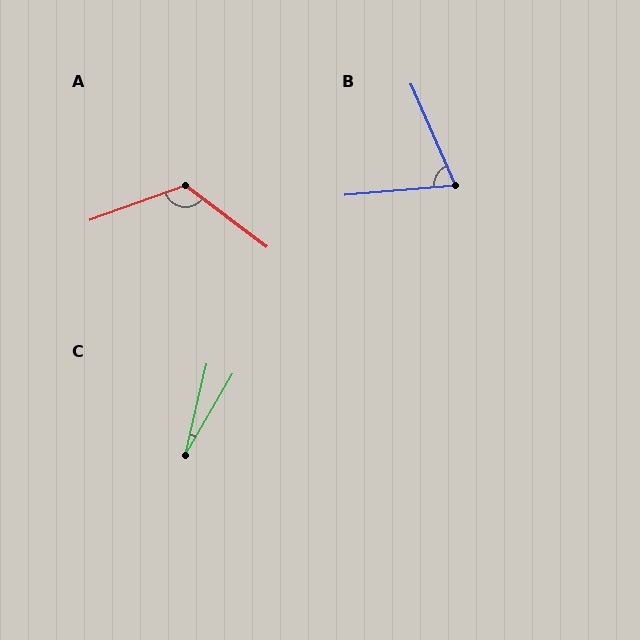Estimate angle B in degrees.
Approximately 71 degrees.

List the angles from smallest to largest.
C (17°), B (71°), A (123°).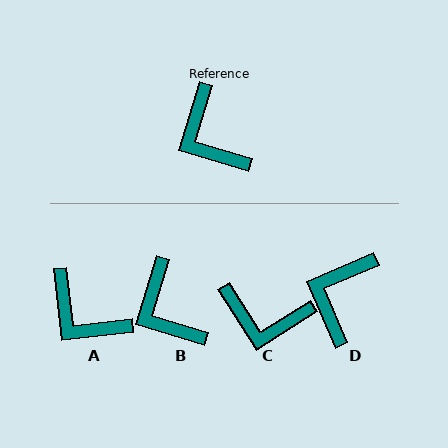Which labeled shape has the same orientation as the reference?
B.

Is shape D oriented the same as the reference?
No, it is off by about 50 degrees.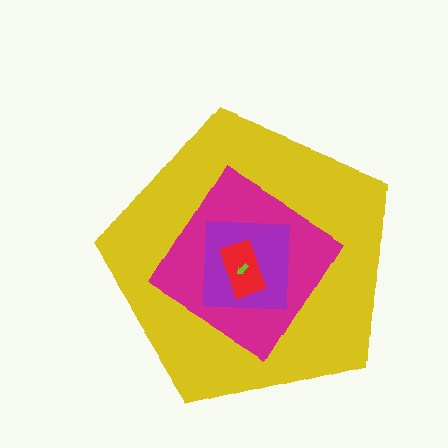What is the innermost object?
The lime arrow.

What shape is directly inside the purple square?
The red rectangle.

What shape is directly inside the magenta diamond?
The purple square.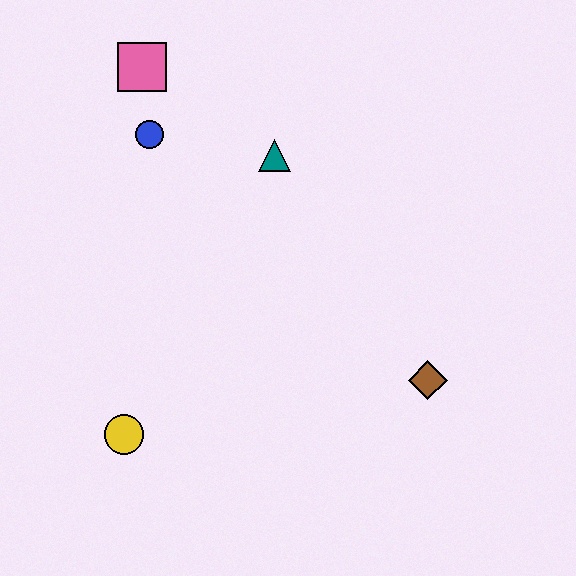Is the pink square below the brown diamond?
No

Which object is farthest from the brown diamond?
The pink square is farthest from the brown diamond.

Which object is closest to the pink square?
The blue circle is closest to the pink square.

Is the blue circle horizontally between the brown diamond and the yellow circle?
Yes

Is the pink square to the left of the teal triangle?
Yes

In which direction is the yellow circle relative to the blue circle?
The yellow circle is below the blue circle.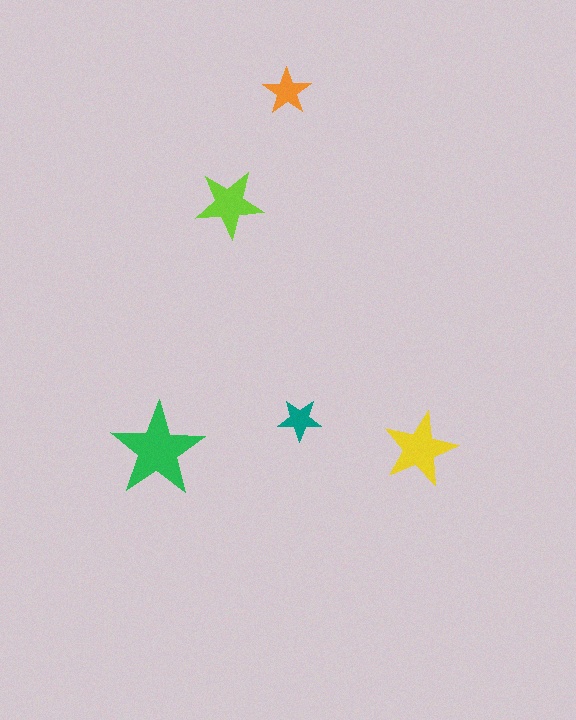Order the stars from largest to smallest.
the green one, the yellow one, the lime one, the orange one, the teal one.